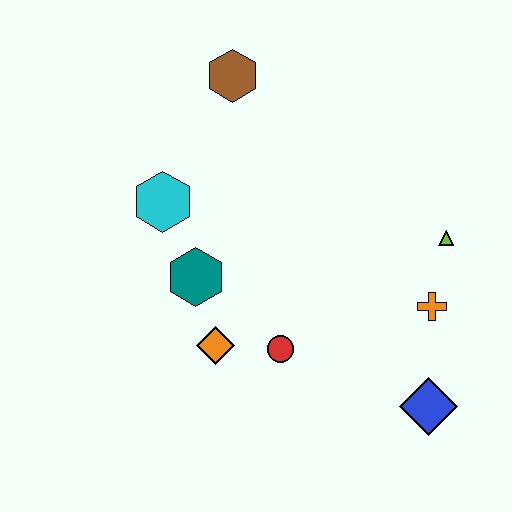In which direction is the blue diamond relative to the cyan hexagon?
The blue diamond is to the right of the cyan hexagon.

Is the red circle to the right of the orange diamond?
Yes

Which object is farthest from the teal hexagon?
The blue diamond is farthest from the teal hexagon.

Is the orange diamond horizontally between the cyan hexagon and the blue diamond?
Yes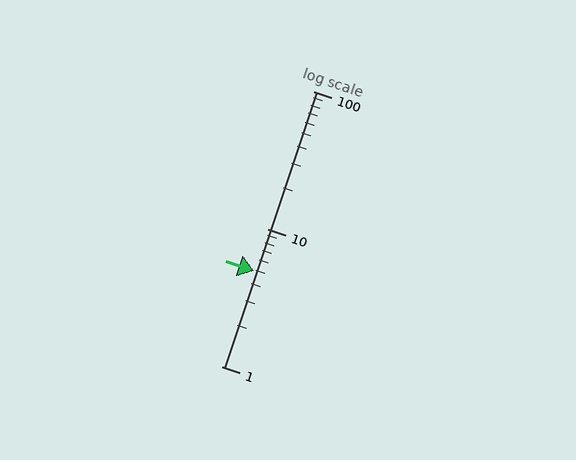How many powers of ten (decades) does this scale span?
The scale spans 2 decades, from 1 to 100.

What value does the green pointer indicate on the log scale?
The pointer indicates approximately 4.9.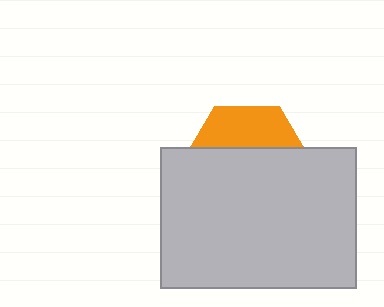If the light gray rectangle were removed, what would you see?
You would see the complete orange hexagon.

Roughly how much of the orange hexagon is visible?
A small part of it is visible (roughly 33%).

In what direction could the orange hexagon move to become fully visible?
The orange hexagon could move up. That would shift it out from behind the light gray rectangle entirely.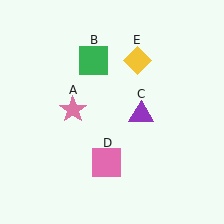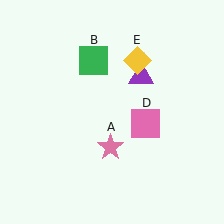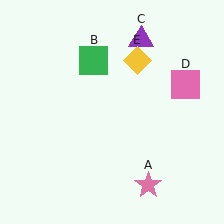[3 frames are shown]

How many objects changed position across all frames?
3 objects changed position: pink star (object A), purple triangle (object C), pink square (object D).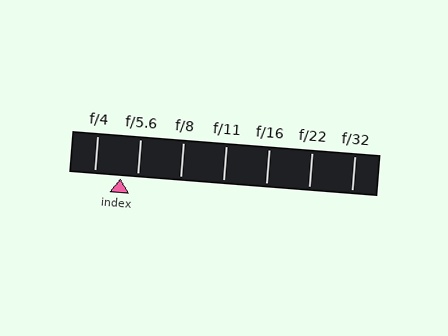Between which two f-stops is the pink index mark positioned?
The index mark is between f/4 and f/5.6.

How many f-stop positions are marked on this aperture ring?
There are 7 f-stop positions marked.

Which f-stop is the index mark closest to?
The index mark is closest to f/5.6.